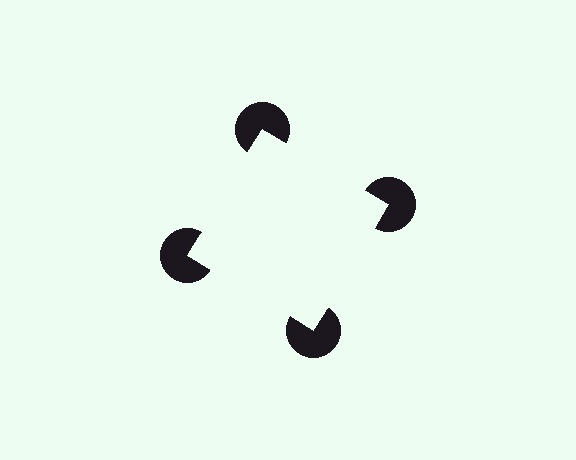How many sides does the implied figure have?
4 sides.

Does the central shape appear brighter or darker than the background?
It typically appears slightly brighter than the background, even though no actual brightness change is drawn.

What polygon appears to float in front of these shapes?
An illusory square — its edges are inferred from the aligned wedge cuts in the pac-man discs, not physically drawn.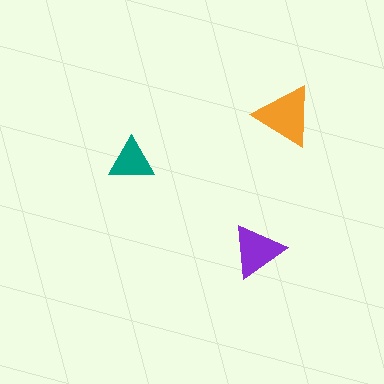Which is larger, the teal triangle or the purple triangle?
The purple one.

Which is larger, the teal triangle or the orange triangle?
The orange one.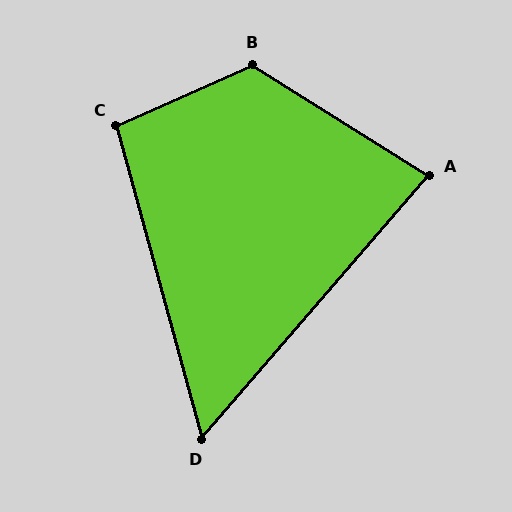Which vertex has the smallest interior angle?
D, at approximately 56 degrees.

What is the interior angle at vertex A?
Approximately 81 degrees (acute).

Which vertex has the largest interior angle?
B, at approximately 124 degrees.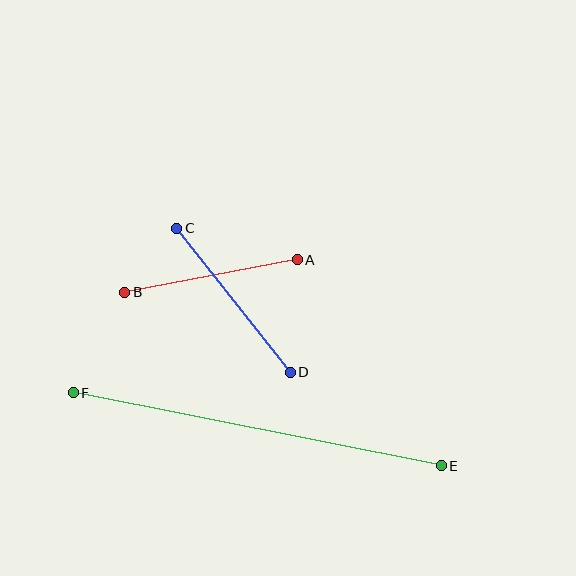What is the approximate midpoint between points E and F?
The midpoint is at approximately (257, 429) pixels.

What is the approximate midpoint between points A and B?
The midpoint is at approximately (211, 276) pixels.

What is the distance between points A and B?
The distance is approximately 175 pixels.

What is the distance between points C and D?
The distance is approximately 184 pixels.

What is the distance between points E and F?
The distance is approximately 375 pixels.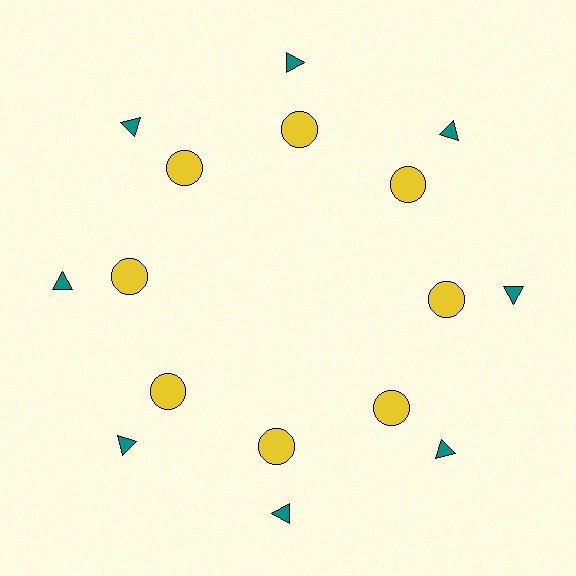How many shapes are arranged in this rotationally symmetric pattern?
There are 16 shapes, arranged in 8 groups of 2.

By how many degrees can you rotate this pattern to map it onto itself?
The pattern maps onto itself every 45 degrees of rotation.